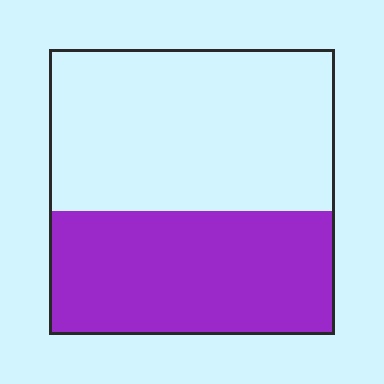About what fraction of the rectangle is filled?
About two fifths (2/5).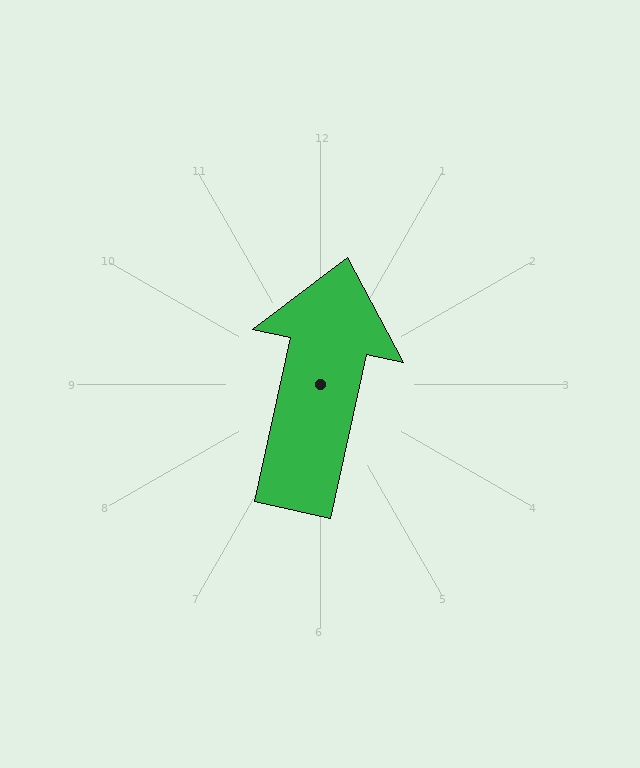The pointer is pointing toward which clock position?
Roughly 12 o'clock.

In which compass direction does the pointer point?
North.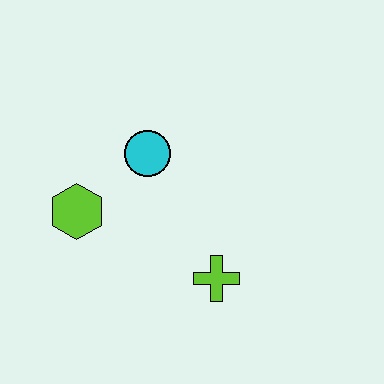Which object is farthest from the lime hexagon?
The lime cross is farthest from the lime hexagon.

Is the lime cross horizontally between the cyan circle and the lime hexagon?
No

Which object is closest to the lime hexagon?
The cyan circle is closest to the lime hexagon.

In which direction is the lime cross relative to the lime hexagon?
The lime cross is to the right of the lime hexagon.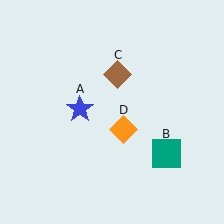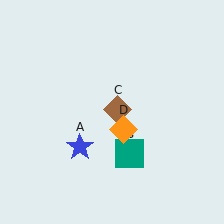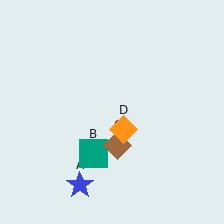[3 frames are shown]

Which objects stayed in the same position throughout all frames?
Orange diamond (object D) remained stationary.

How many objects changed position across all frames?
3 objects changed position: blue star (object A), teal square (object B), brown diamond (object C).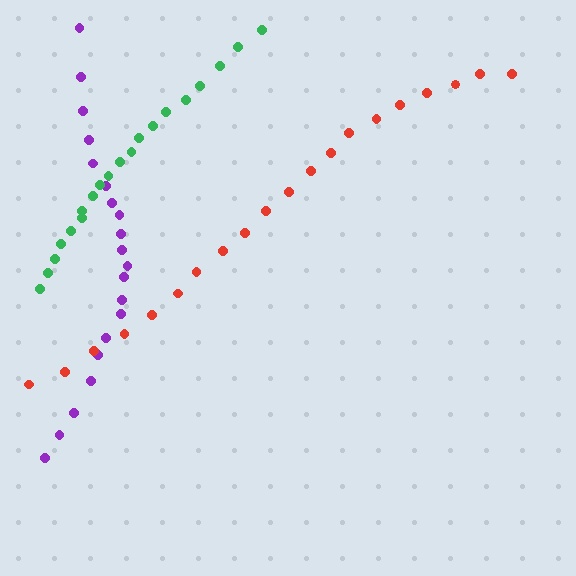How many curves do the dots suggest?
There are 3 distinct paths.